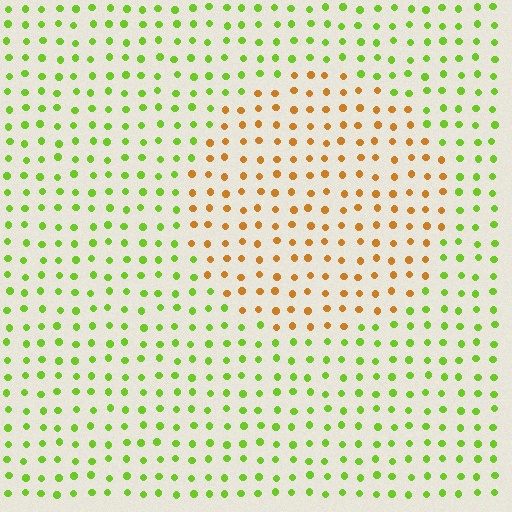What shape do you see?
I see a circle.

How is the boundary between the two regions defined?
The boundary is defined purely by a slight shift in hue (about 62 degrees). Spacing, size, and orientation are identical on both sides.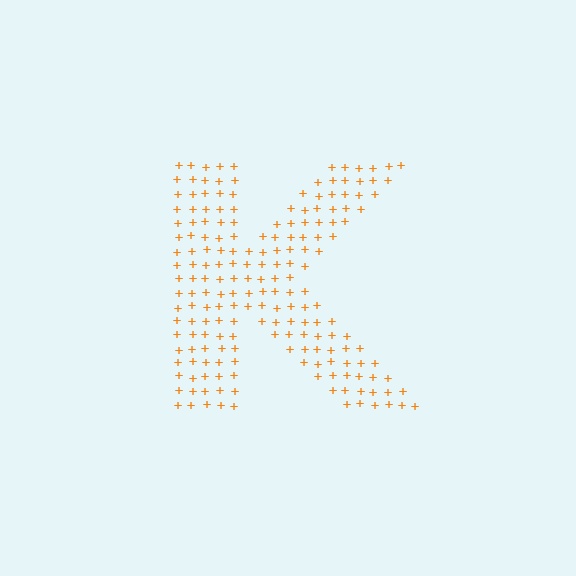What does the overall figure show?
The overall figure shows the letter K.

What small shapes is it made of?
It is made of small plus signs.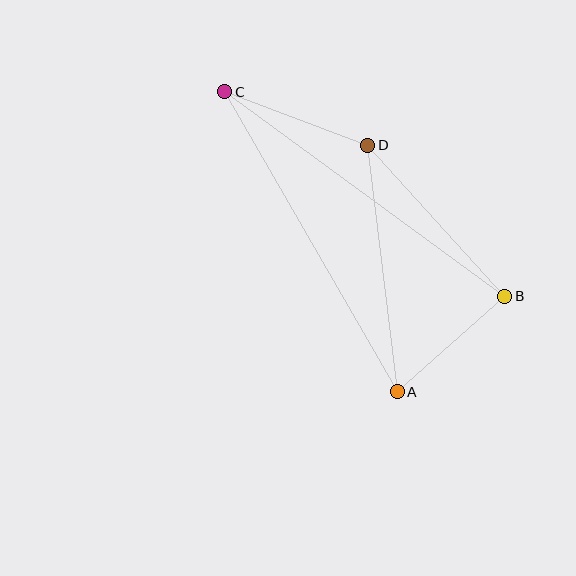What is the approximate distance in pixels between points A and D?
The distance between A and D is approximately 248 pixels.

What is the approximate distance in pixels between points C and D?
The distance between C and D is approximately 153 pixels.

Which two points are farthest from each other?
Points B and C are farthest from each other.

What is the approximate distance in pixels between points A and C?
The distance between A and C is approximately 346 pixels.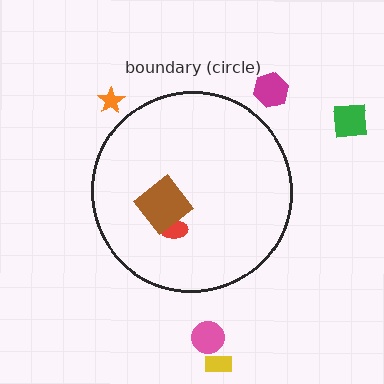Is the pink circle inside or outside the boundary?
Outside.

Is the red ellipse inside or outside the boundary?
Inside.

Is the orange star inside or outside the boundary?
Outside.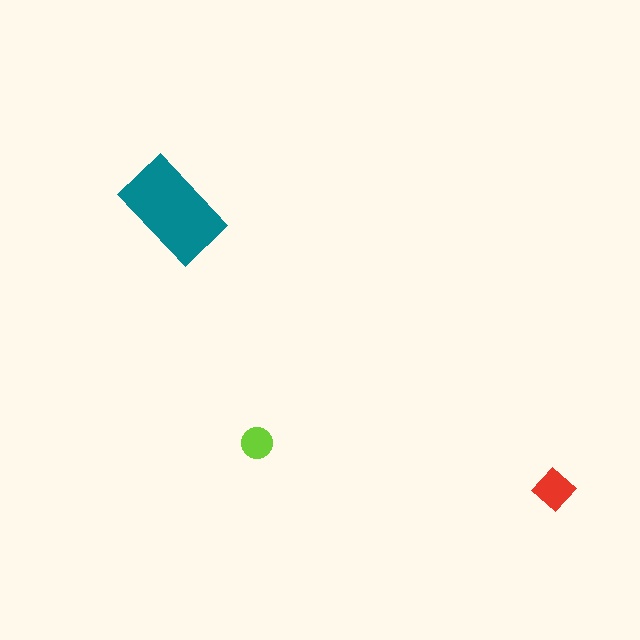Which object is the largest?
The teal rectangle.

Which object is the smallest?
The lime circle.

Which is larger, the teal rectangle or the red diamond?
The teal rectangle.